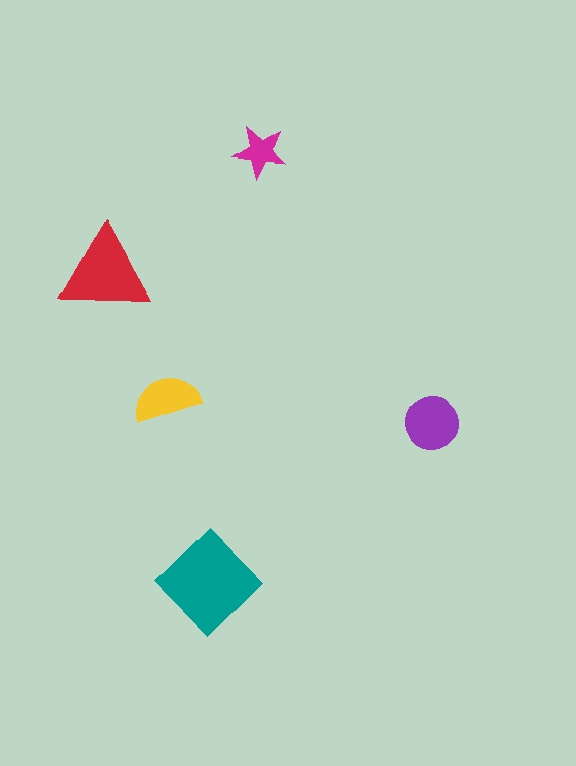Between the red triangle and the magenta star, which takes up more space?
The red triangle.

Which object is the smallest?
The magenta star.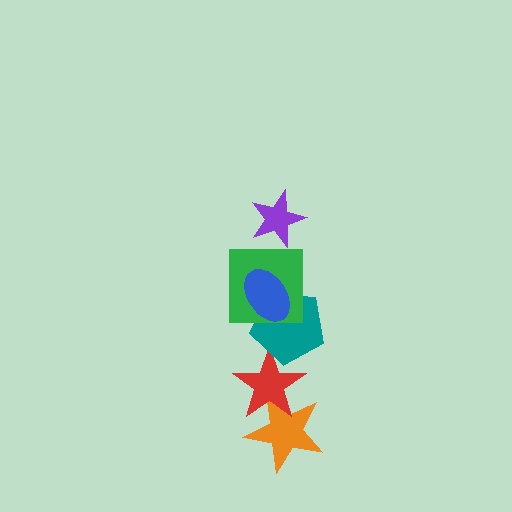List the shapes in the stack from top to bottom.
From top to bottom: the purple star, the blue ellipse, the green square, the teal pentagon, the red star, the orange star.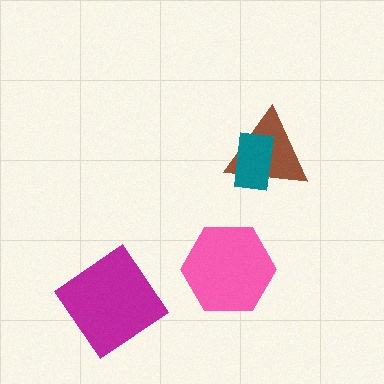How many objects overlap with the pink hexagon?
0 objects overlap with the pink hexagon.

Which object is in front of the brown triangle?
The teal rectangle is in front of the brown triangle.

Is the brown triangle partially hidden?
Yes, it is partially covered by another shape.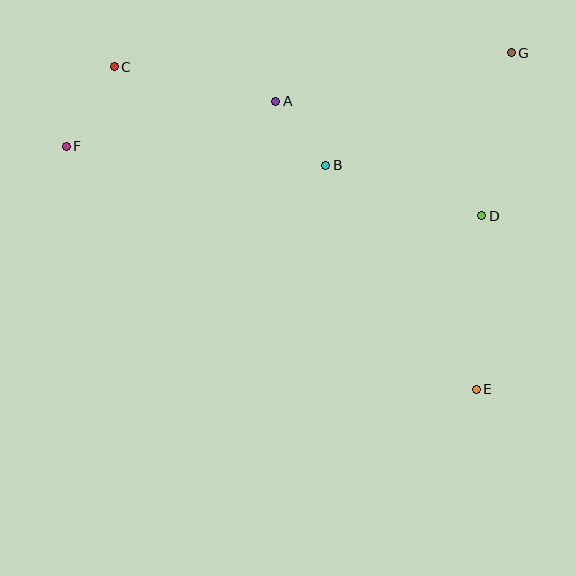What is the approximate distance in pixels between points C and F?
The distance between C and F is approximately 93 pixels.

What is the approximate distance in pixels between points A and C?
The distance between A and C is approximately 165 pixels.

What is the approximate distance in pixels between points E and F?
The distance between E and F is approximately 477 pixels.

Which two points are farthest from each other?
Points C and E are farthest from each other.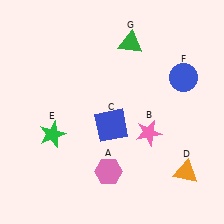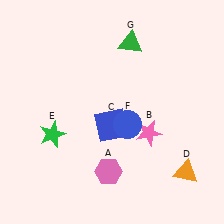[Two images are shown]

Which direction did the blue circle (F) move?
The blue circle (F) moved left.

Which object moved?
The blue circle (F) moved left.